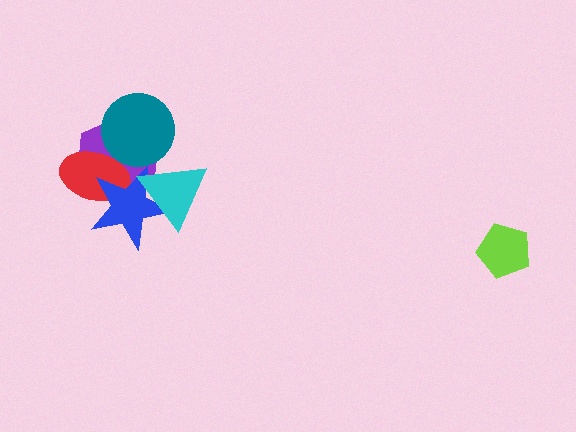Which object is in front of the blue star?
The cyan triangle is in front of the blue star.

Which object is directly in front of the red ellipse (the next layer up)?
The blue star is directly in front of the red ellipse.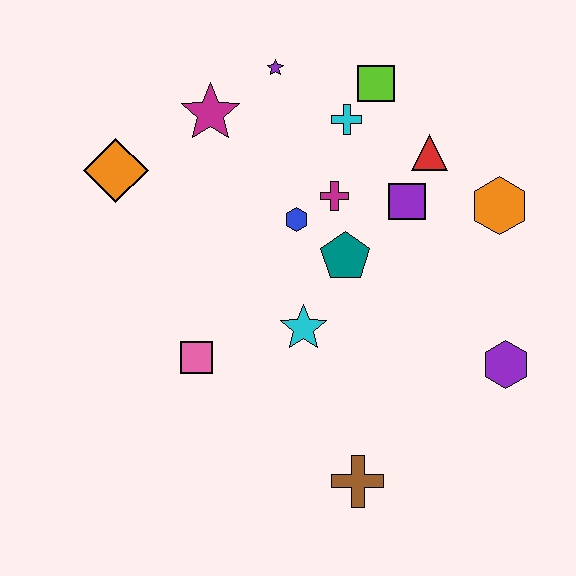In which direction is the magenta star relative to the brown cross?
The magenta star is above the brown cross.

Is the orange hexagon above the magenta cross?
No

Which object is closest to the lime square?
The cyan cross is closest to the lime square.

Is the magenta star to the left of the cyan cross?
Yes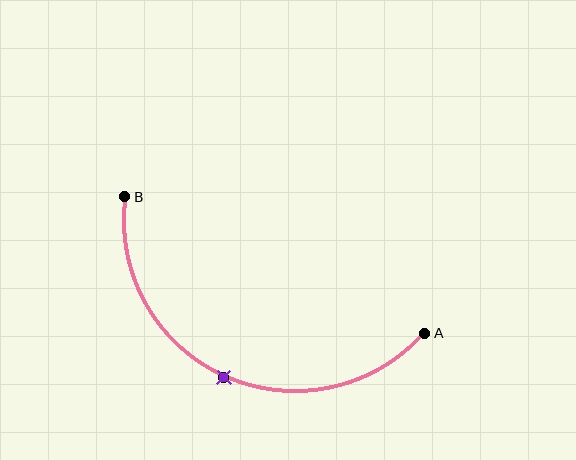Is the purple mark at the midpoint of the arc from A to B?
Yes. The purple mark lies on the arc at equal arc-length from both A and B — it is the arc midpoint.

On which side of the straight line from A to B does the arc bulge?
The arc bulges below the straight line connecting A and B.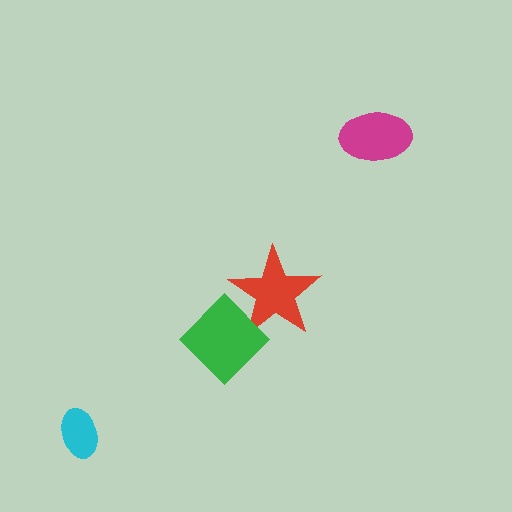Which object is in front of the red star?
The green diamond is in front of the red star.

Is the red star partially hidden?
Yes, it is partially covered by another shape.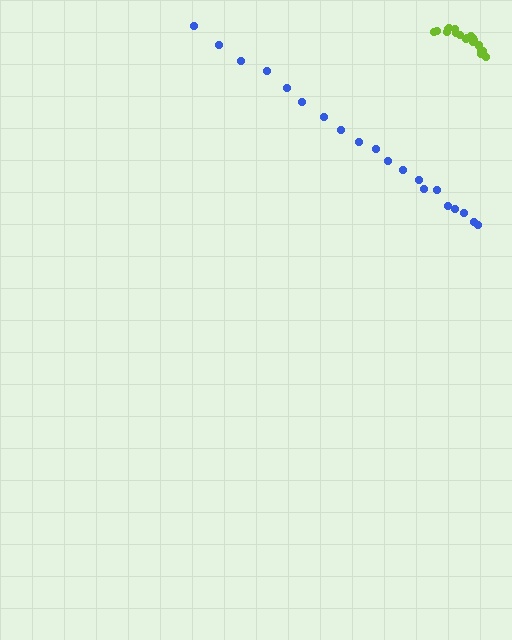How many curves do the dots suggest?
There are 2 distinct paths.